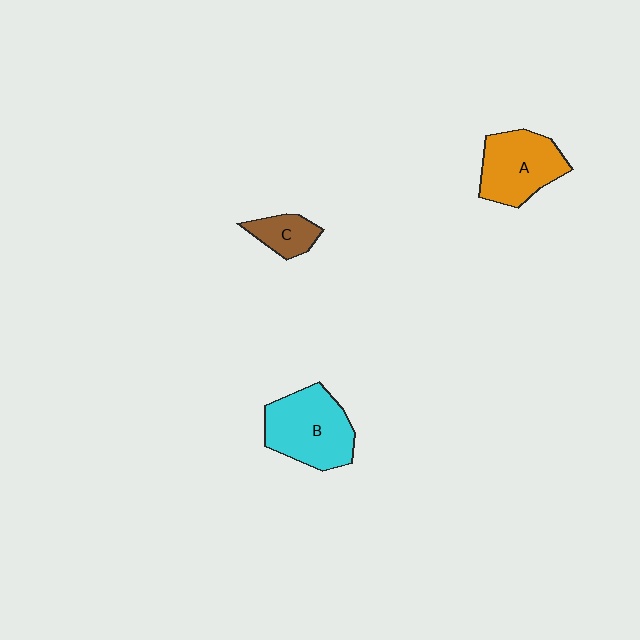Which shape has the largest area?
Shape B (cyan).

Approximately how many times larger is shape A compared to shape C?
Approximately 2.2 times.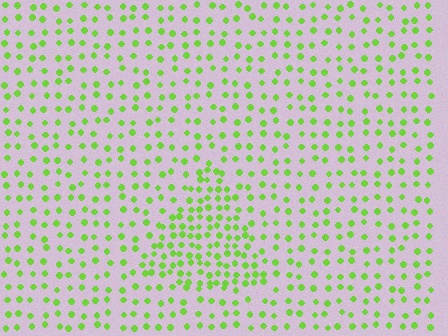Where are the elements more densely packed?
The elements are more densely packed inside the triangle boundary.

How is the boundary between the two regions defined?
The boundary is defined by a change in element density (approximately 1.9x ratio). All elements are the same color, size, and shape.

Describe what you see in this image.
The image contains small lime elements arranged at two different densities. A triangle-shaped region is visible where the elements are more densely packed than the surrounding area.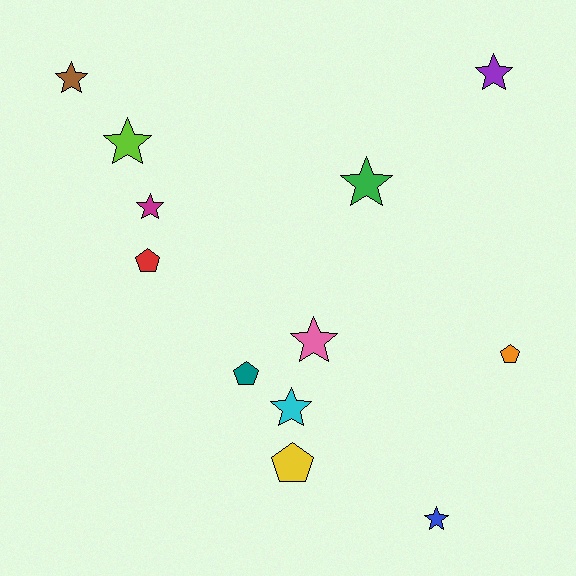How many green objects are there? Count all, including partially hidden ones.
There is 1 green object.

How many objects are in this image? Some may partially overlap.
There are 12 objects.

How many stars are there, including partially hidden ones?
There are 8 stars.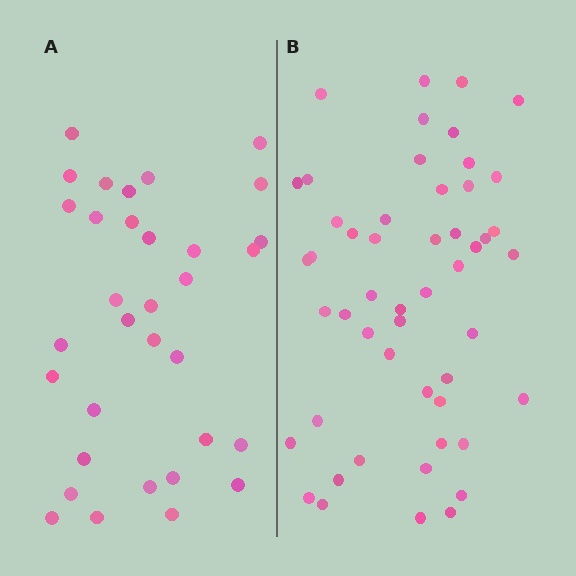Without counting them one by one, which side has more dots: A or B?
Region B (the right region) has more dots.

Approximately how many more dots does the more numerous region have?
Region B has approximately 20 more dots than region A.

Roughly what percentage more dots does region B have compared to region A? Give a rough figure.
About 55% more.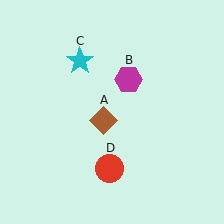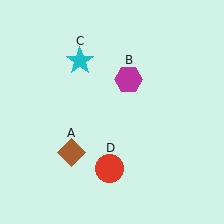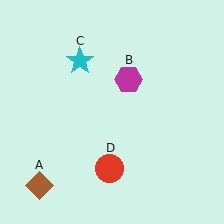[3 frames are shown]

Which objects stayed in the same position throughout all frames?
Magenta hexagon (object B) and cyan star (object C) and red circle (object D) remained stationary.